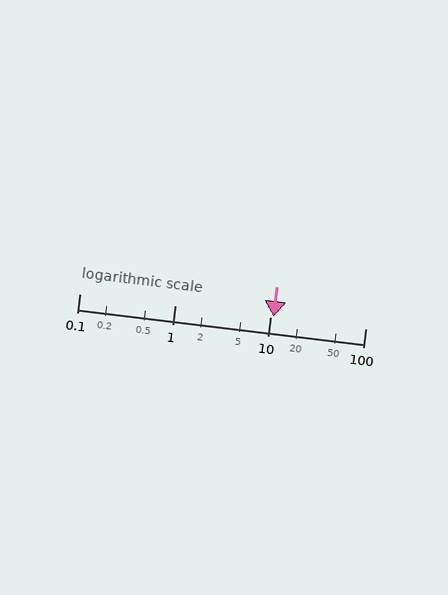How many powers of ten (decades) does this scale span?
The scale spans 3 decades, from 0.1 to 100.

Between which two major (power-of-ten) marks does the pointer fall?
The pointer is between 10 and 100.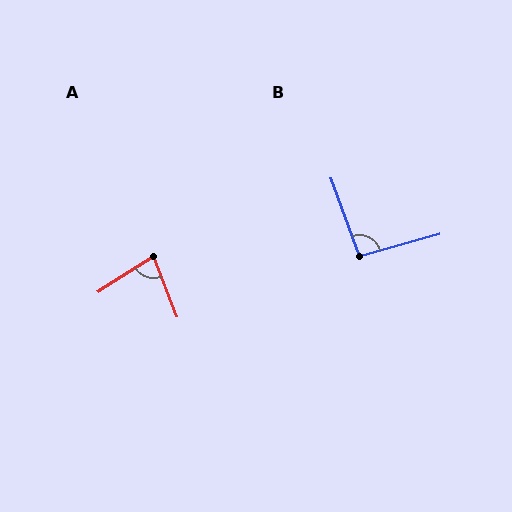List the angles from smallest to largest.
A (79°), B (94°).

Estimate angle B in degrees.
Approximately 94 degrees.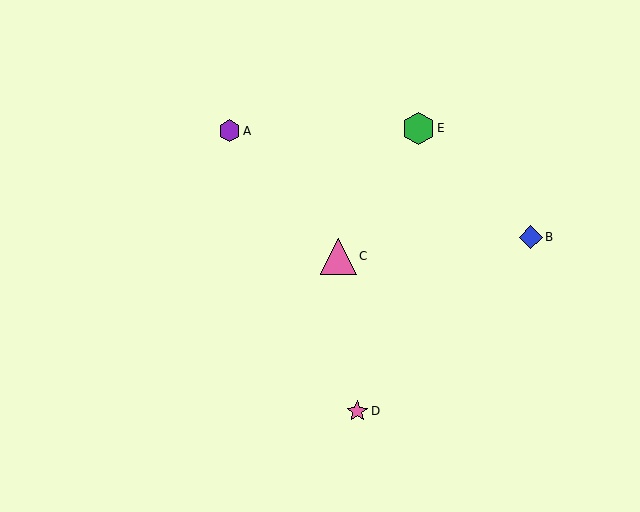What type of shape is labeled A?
Shape A is a purple hexagon.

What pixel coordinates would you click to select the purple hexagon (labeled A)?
Click at (229, 131) to select the purple hexagon A.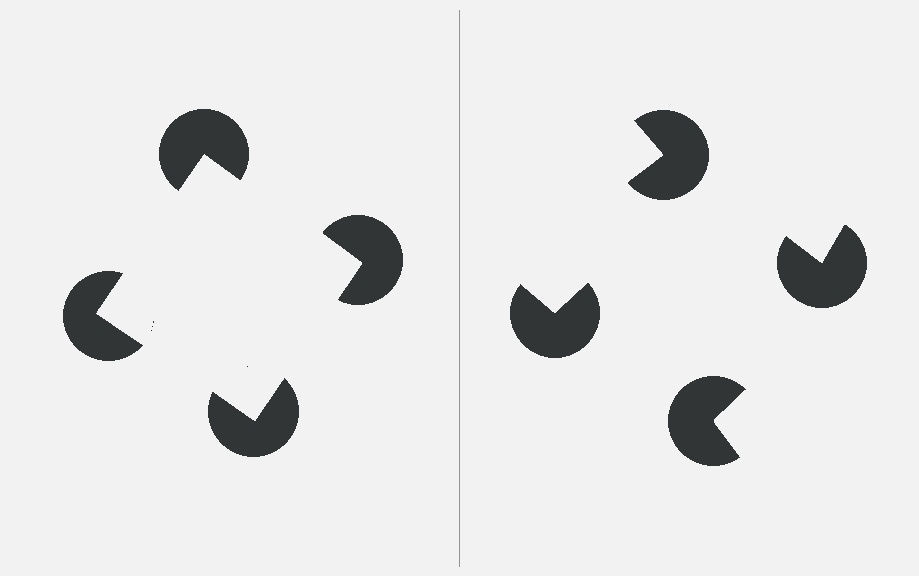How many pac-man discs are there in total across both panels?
8 — 4 on each side.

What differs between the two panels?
The pac-man discs are positioned identically on both sides; only the wedge orientations differ. On the left they align to a square; on the right they are misaligned.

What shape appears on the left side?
An illusory square.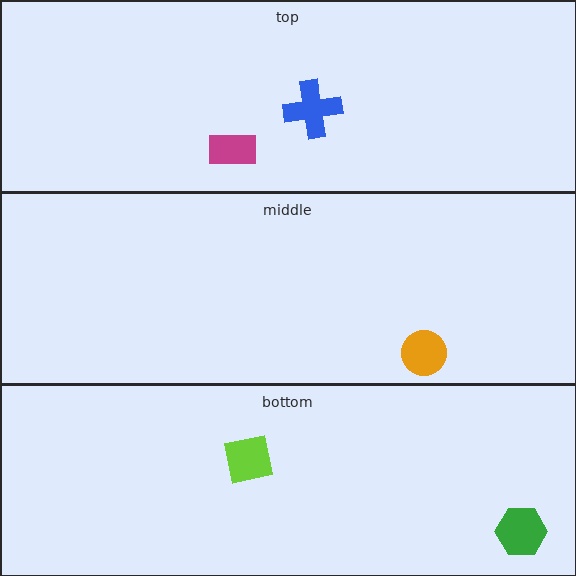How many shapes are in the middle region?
1.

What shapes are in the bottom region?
The lime square, the green hexagon.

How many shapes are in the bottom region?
2.